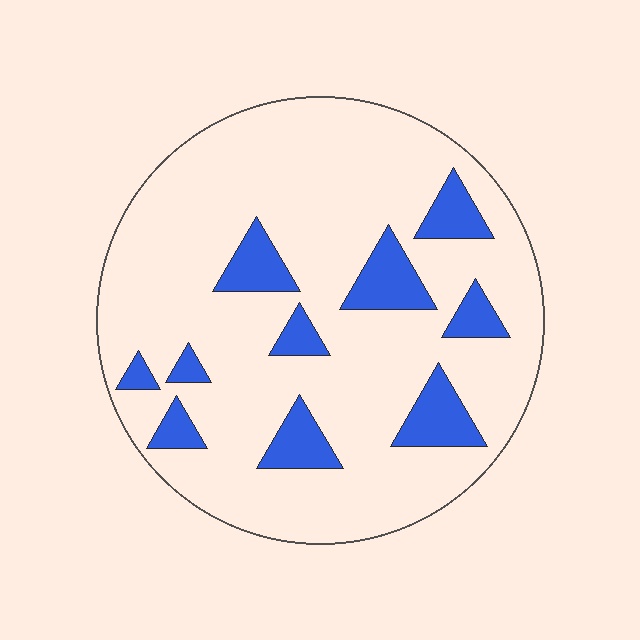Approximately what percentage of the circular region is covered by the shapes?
Approximately 15%.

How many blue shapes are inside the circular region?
10.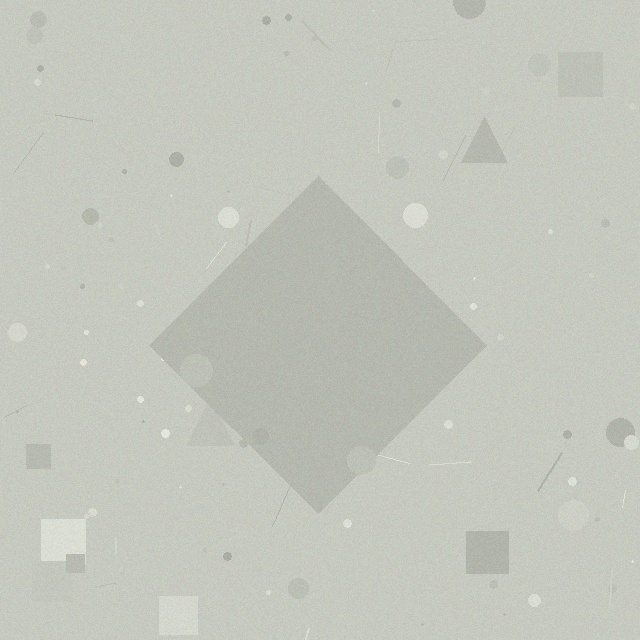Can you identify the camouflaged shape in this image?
The camouflaged shape is a diamond.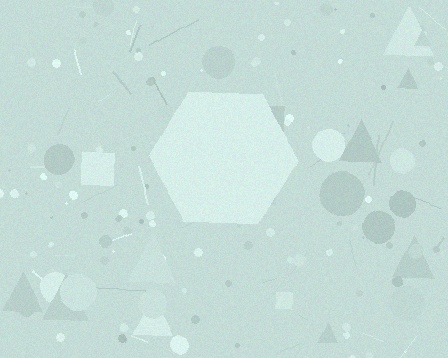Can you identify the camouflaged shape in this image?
The camouflaged shape is a hexagon.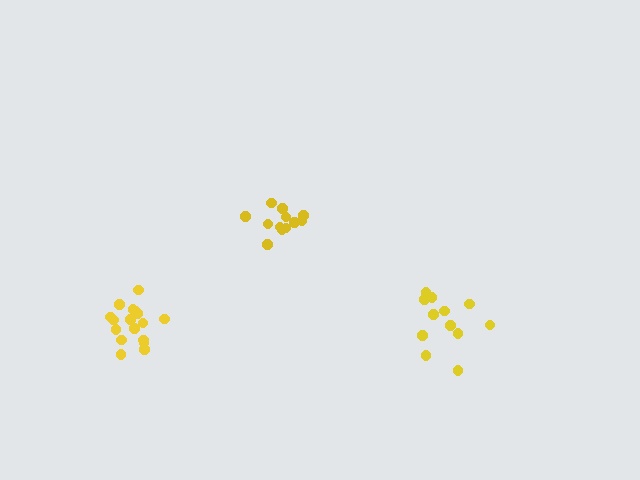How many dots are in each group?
Group 1: 17 dots, Group 2: 12 dots, Group 3: 12 dots (41 total).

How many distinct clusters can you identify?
There are 3 distinct clusters.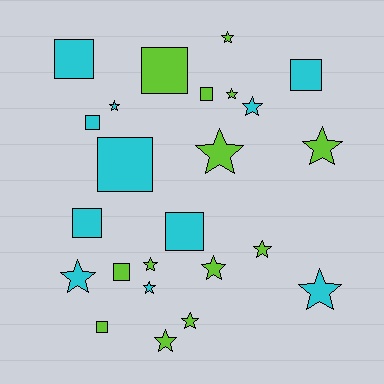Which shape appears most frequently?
Star, with 14 objects.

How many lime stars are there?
There are 9 lime stars.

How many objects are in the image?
There are 24 objects.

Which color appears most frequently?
Lime, with 13 objects.